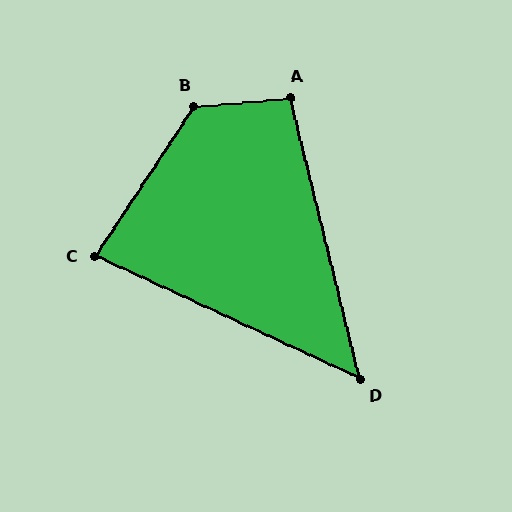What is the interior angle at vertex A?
Approximately 99 degrees (obtuse).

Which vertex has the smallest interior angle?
D, at approximately 51 degrees.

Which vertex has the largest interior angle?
B, at approximately 129 degrees.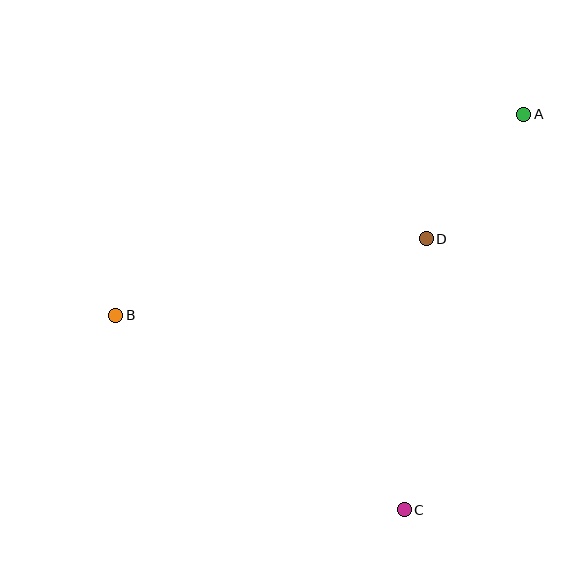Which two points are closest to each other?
Points A and D are closest to each other.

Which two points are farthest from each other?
Points A and B are farthest from each other.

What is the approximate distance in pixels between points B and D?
The distance between B and D is approximately 320 pixels.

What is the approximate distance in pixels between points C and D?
The distance between C and D is approximately 272 pixels.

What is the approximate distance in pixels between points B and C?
The distance between B and C is approximately 348 pixels.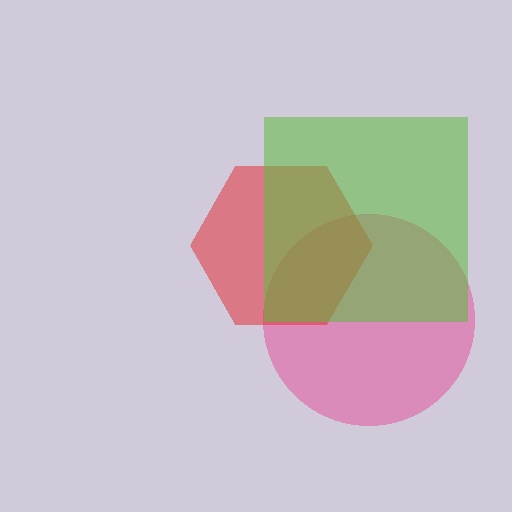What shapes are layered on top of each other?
The layered shapes are: a pink circle, a red hexagon, a lime square.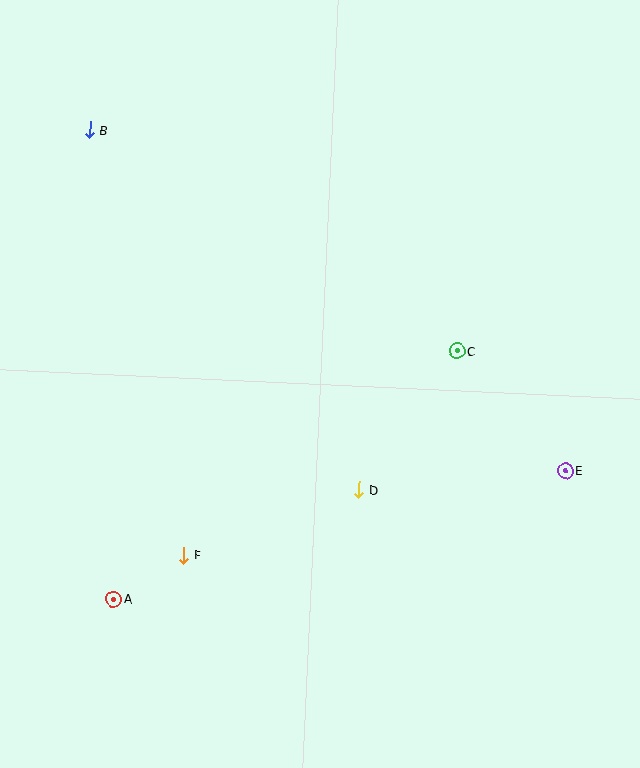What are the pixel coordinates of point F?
Point F is at (184, 555).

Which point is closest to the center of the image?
Point D at (359, 490) is closest to the center.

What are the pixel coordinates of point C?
Point C is at (457, 351).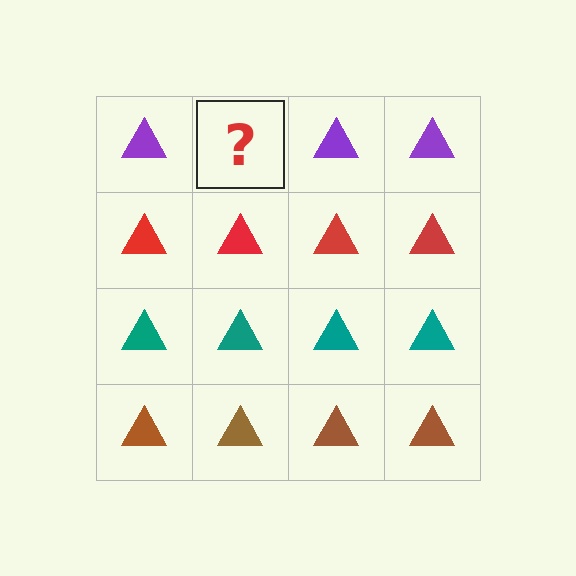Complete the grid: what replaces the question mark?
The question mark should be replaced with a purple triangle.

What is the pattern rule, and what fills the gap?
The rule is that each row has a consistent color. The gap should be filled with a purple triangle.